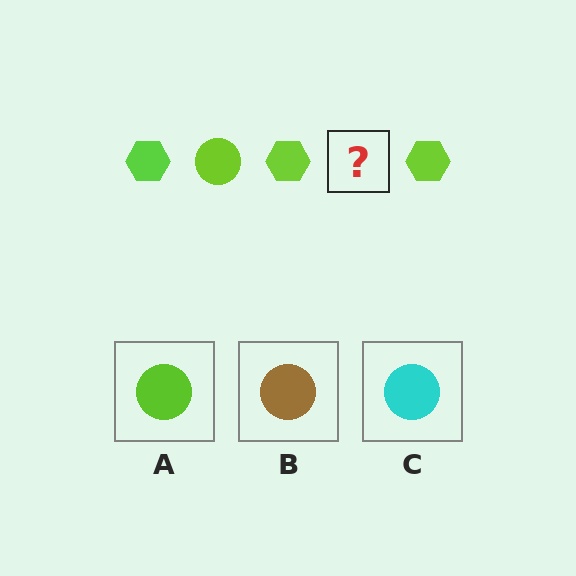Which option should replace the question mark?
Option A.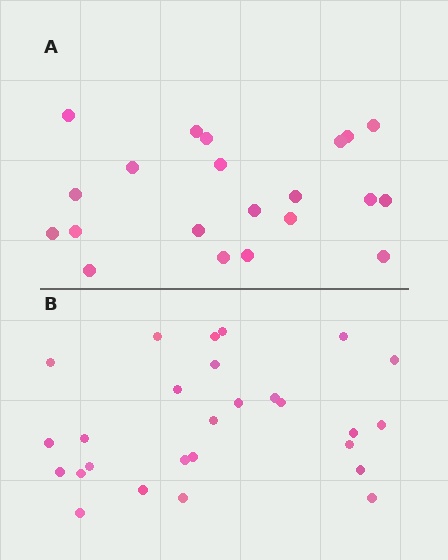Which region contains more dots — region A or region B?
Region B (the bottom region) has more dots.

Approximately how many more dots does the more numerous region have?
Region B has about 6 more dots than region A.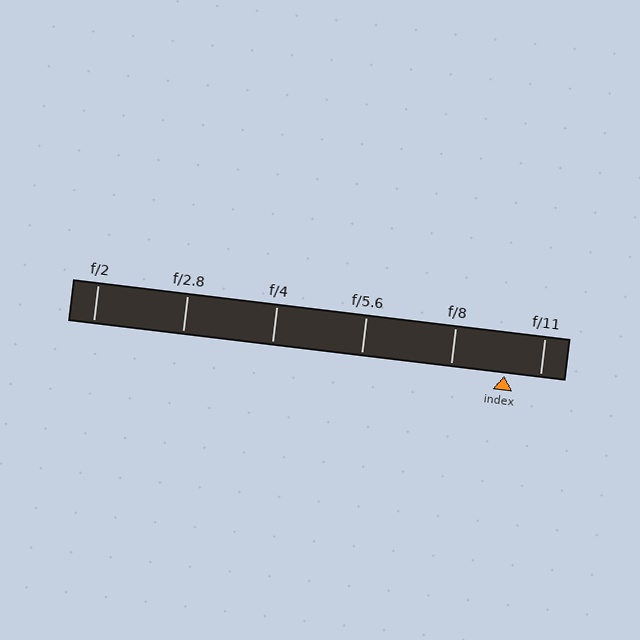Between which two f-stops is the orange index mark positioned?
The index mark is between f/8 and f/11.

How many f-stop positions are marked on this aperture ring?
There are 6 f-stop positions marked.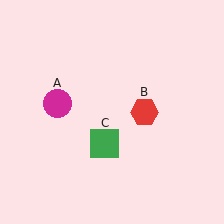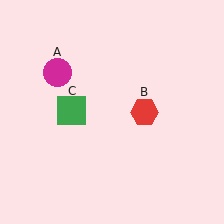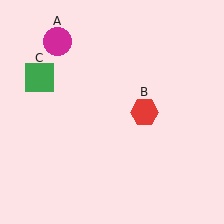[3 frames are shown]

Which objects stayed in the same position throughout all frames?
Red hexagon (object B) remained stationary.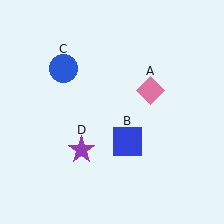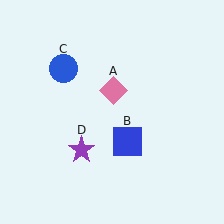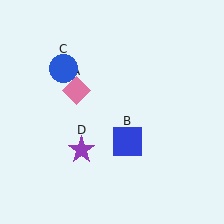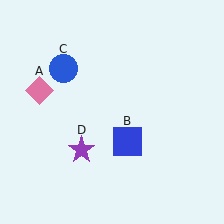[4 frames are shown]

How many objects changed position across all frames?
1 object changed position: pink diamond (object A).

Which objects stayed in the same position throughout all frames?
Blue square (object B) and blue circle (object C) and purple star (object D) remained stationary.